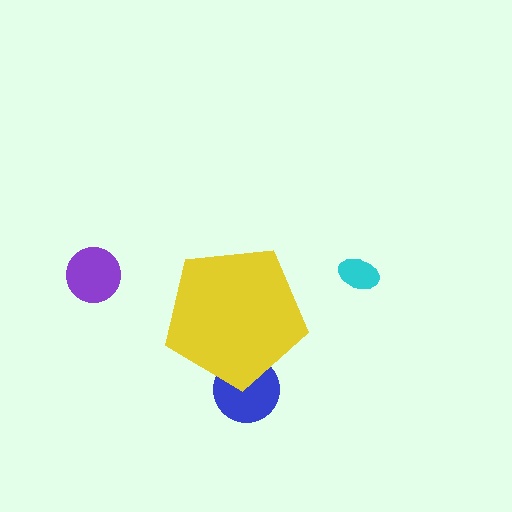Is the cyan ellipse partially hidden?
No, the cyan ellipse is fully visible.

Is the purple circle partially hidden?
No, the purple circle is fully visible.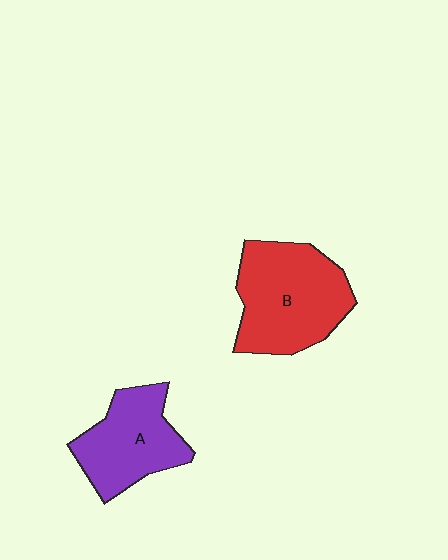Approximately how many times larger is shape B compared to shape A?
Approximately 1.3 times.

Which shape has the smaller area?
Shape A (purple).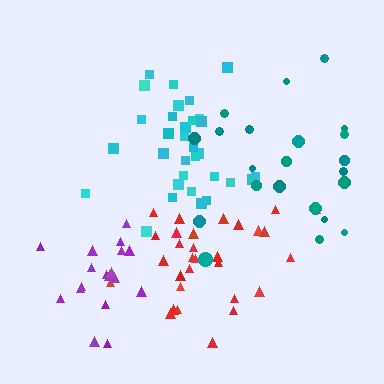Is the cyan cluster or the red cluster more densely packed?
Cyan.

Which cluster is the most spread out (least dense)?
Teal.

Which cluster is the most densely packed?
Cyan.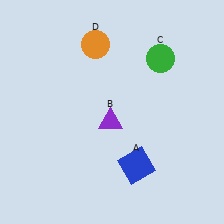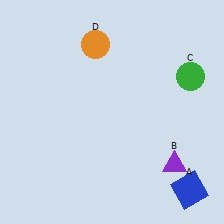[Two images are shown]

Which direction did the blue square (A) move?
The blue square (A) moved right.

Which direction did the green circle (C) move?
The green circle (C) moved right.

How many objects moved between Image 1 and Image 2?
3 objects moved between the two images.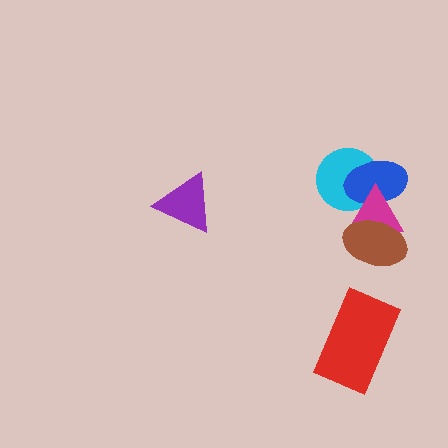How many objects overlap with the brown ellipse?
1 object overlaps with the brown ellipse.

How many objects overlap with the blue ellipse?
2 objects overlap with the blue ellipse.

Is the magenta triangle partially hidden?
Yes, it is partially covered by another shape.